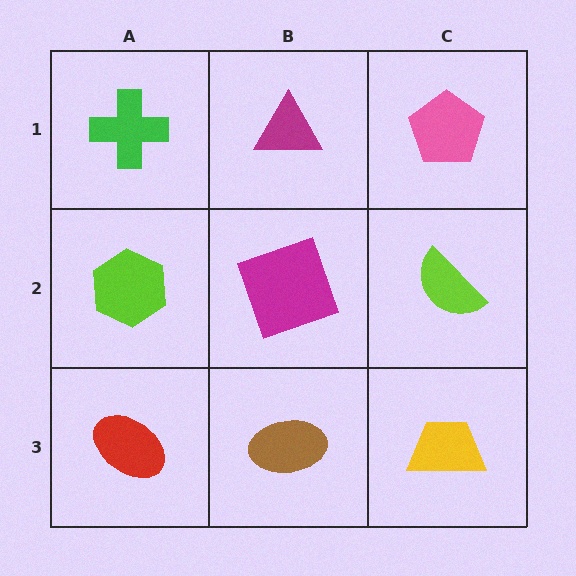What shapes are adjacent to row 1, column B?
A magenta square (row 2, column B), a green cross (row 1, column A), a pink pentagon (row 1, column C).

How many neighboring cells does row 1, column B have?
3.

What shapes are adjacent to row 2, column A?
A green cross (row 1, column A), a red ellipse (row 3, column A), a magenta square (row 2, column B).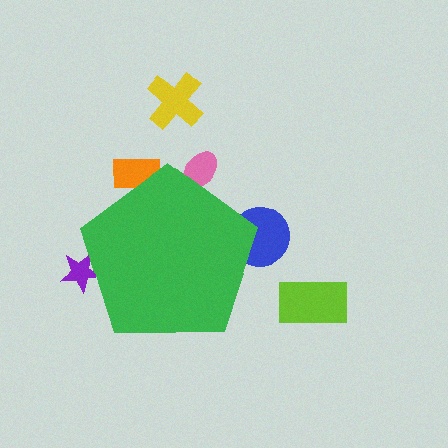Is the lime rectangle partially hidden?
No, the lime rectangle is fully visible.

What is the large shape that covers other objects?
A green pentagon.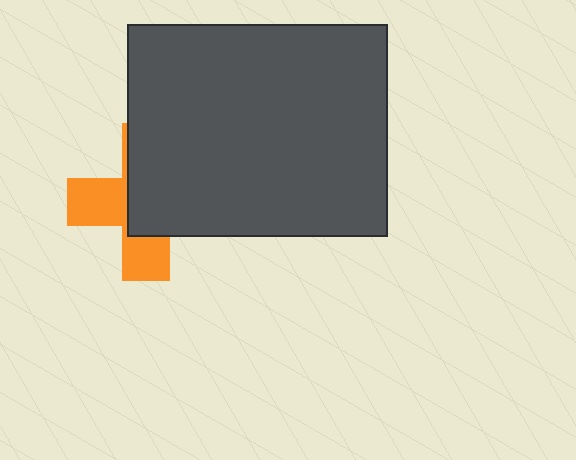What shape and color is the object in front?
The object in front is a dark gray rectangle.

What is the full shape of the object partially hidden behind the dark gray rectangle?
The partially hidden object is an orange cross.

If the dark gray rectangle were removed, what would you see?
You would see the complete orange cross.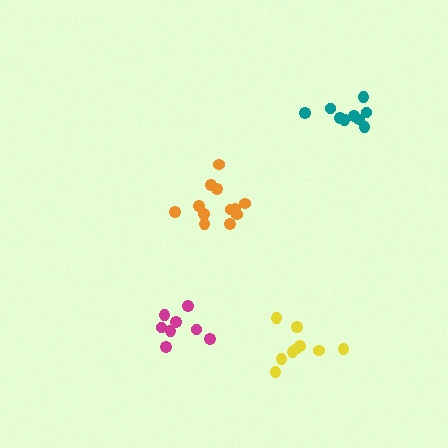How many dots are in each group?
Group 1: 12 dots, Group 2: 9 dots, Group 3: 8 dots, Group 4: 9 dots (38 total).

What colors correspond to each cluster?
The clusters are colored: orange, teal, magenta, yellow.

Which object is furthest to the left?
The magenta cluster is leftmost.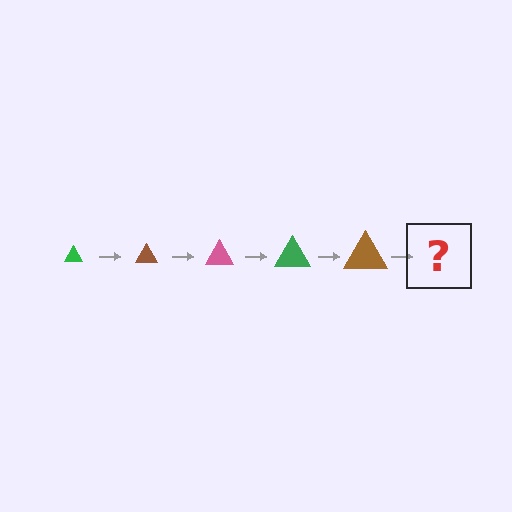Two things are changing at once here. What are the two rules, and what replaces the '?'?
The two rules are that the triangle grows larger each step and the color cycles through green, brown, and pink. The '?' should be a pink triangle, larger than the previous one.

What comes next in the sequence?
The next element should be a pink triangle, larger than the previous one.